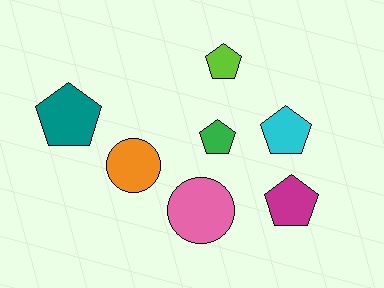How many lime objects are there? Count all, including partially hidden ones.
There is 1 lime object.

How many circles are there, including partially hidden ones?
There are 2 circles.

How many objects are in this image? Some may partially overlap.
There are 7 objects.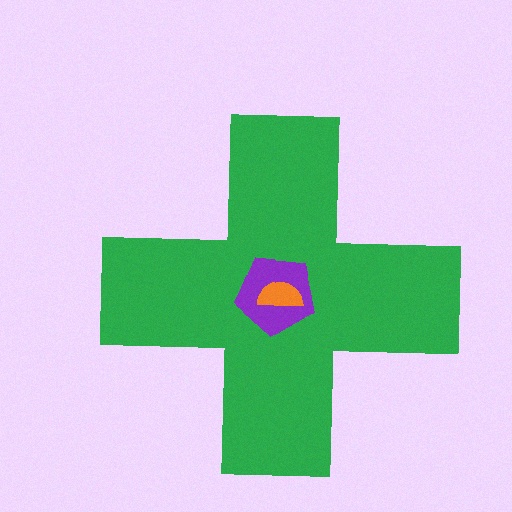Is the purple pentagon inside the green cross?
Yes.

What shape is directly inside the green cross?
The purple pentagon.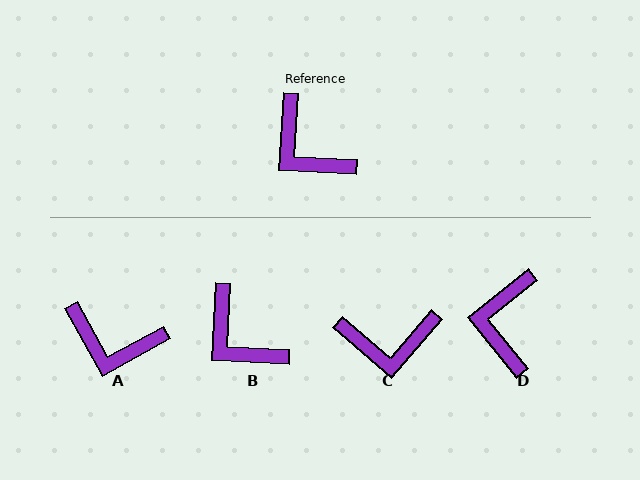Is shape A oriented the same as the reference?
No, it is off by about 32 degrees.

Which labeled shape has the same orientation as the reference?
B.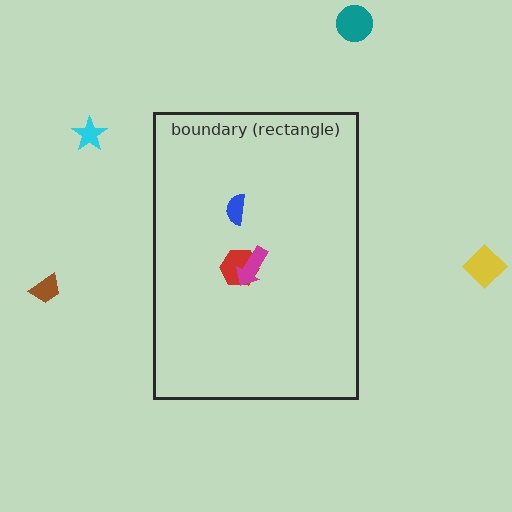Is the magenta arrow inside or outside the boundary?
Inside.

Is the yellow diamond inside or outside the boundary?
Outside.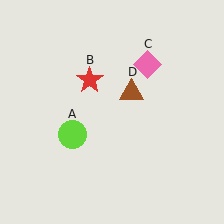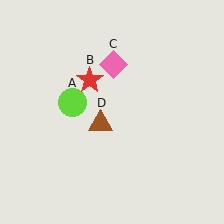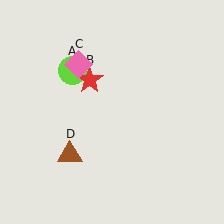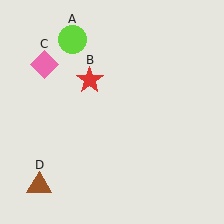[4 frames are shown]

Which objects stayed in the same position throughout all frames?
Red star (object B) remained stationary.